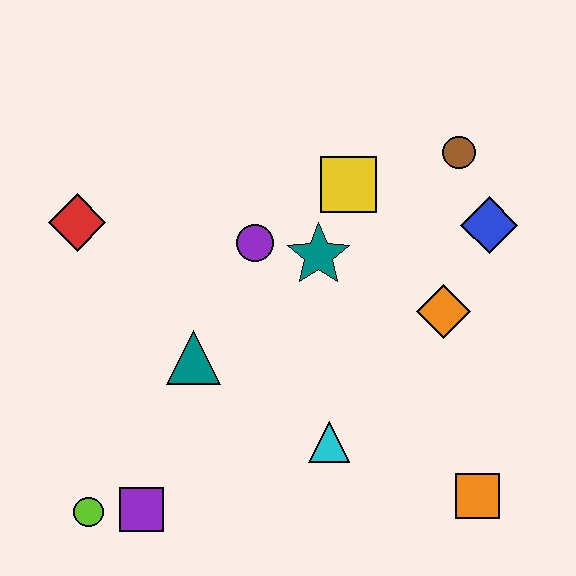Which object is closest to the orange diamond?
The blue diamond is closest to the orange diamond.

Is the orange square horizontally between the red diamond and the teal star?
No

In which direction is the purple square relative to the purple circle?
The purple square is below the purple circle.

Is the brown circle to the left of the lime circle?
No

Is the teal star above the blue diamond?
No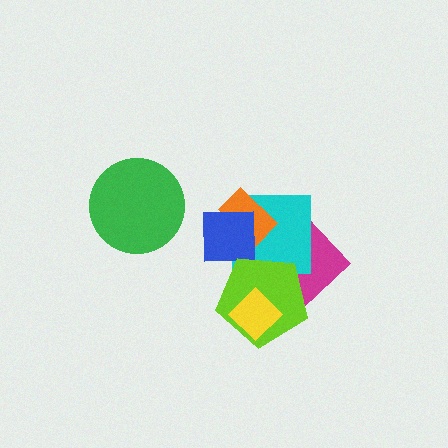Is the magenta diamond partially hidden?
Yes, it is partially covered by another shape.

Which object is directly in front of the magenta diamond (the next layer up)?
The cyan square is directly in front of the magenta diamond.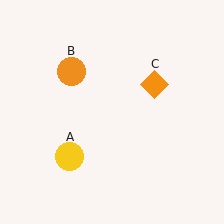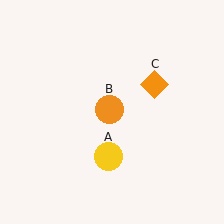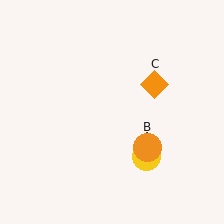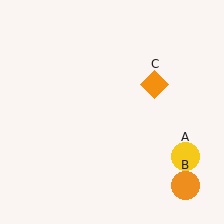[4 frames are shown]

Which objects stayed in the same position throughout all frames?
Orange diamond (object C) remained stationary.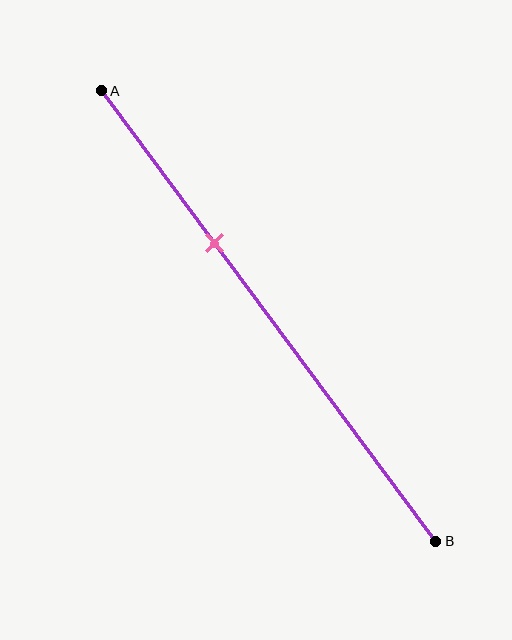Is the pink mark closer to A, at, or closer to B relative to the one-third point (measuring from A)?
The pink mark is approximately at the one-third point of segment AB.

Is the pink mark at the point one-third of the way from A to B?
Yes, the mark is approximately at the one-third point.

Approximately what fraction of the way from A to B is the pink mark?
The pink mark is approximately 35% of the way from A to B.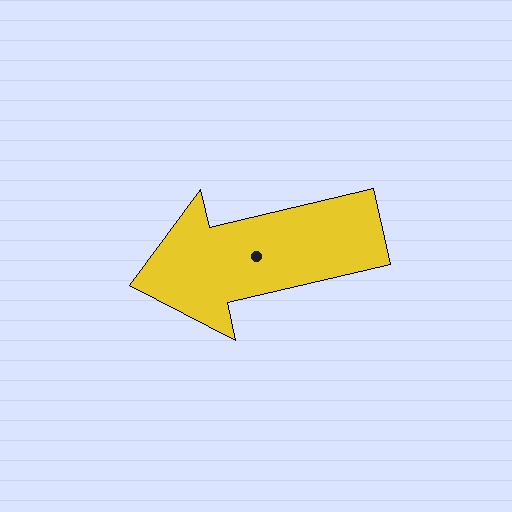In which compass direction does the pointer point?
West.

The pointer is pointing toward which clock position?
Roughly 9 o'clock.